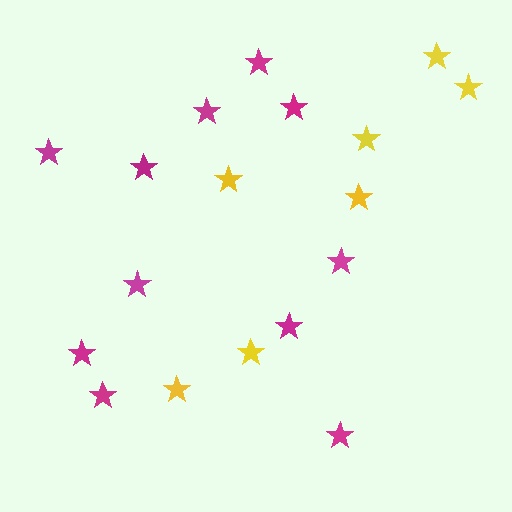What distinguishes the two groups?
There are 2 groups: one group of magenta stars (11) and one group of yellow stars (7).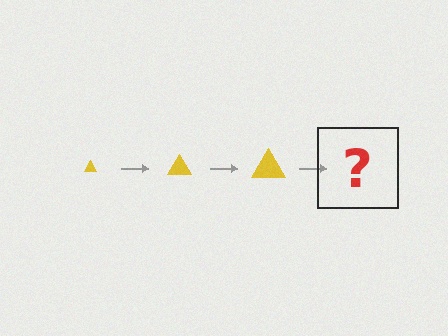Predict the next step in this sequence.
The next step is a yellow triangle, larger than the previous one.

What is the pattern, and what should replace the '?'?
The pattern is that the triangle gets progressively larger each step. The '?' should be a yellow triangle, larger than the previous one.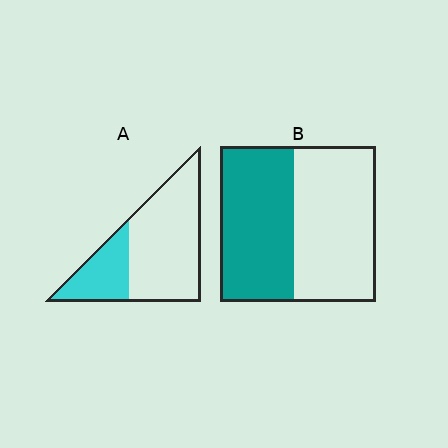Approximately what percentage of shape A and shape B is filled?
A is approximately 30% and B is approximately 45%.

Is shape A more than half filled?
No.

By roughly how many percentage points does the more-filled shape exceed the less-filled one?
By roughly 20 percentage points (B over A).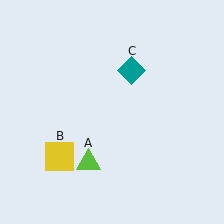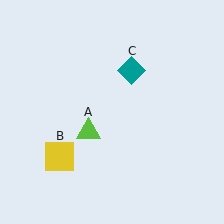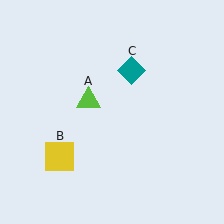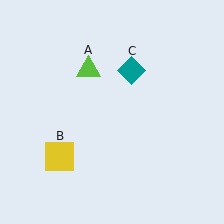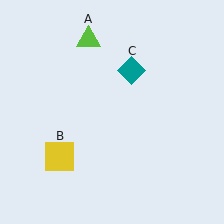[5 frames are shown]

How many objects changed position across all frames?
1 object changed position: lime triangle (object A).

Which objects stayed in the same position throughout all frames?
Yellow square (object B) and teal diamond (object C) remained stationary.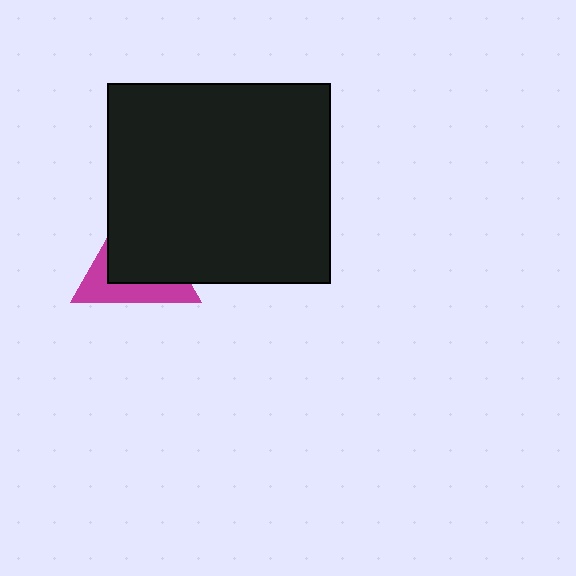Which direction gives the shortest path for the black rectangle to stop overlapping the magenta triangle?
Moving toward the upper-right gives the shortest separation.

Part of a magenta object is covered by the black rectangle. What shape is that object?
It is a triangle.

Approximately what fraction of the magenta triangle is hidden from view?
Roughly 60% of the magenta triangle is hidden behind the black rectangle.